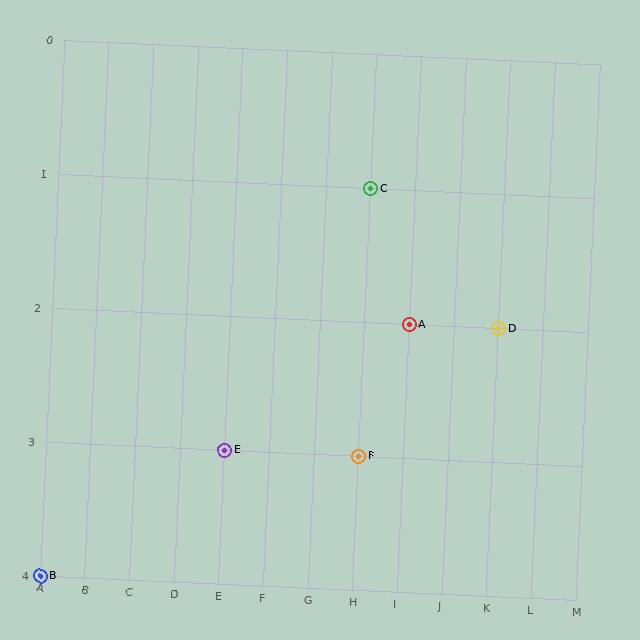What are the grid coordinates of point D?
Point D is at grid coordinates (K, 2).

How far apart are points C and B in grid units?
Points C and B are 7 columns and 3 rows apart (about 7.6 grid units diagonally).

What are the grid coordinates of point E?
Point E is at grid coordinates (E, 3).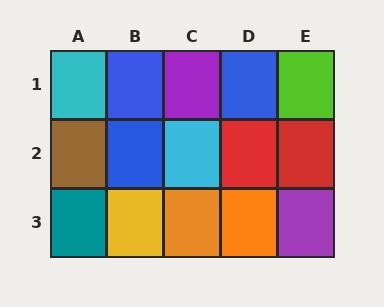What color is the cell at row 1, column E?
Lime.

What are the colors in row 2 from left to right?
Brown, blue, cyan, red, red.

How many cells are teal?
1 cell is teal.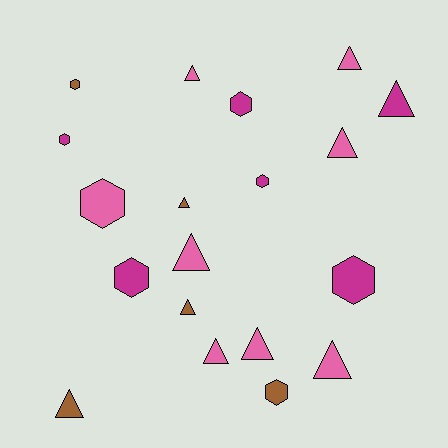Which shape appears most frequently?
Triangle, with 11 objects.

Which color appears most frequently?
Pink, with 8 objects.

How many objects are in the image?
There are 19 objects.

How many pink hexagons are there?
There is 1 pink hexagon.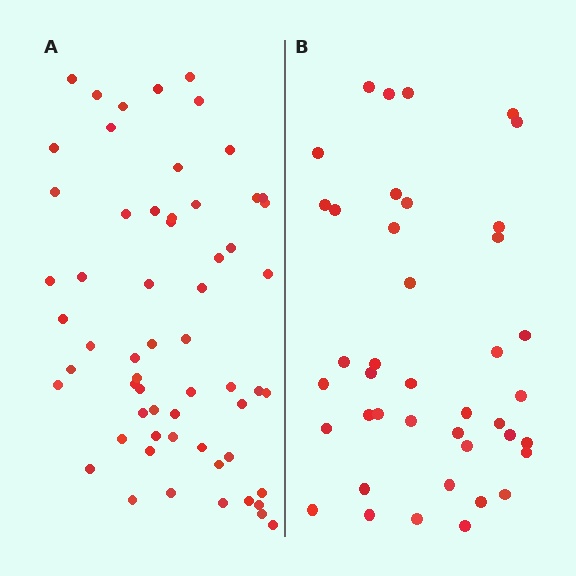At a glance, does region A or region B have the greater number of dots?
Region A (the left region) has more dots.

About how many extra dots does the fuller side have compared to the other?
Region A has approximately 20 more dots than region B.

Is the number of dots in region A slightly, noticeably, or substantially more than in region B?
Region A has substantially more. The ratio is roughly 1.5 to 1.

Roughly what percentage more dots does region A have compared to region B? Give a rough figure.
About 45% more.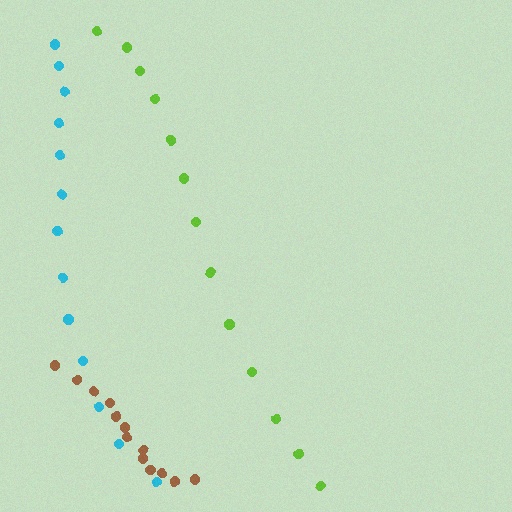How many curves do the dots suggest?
There are 3 distinct paths.